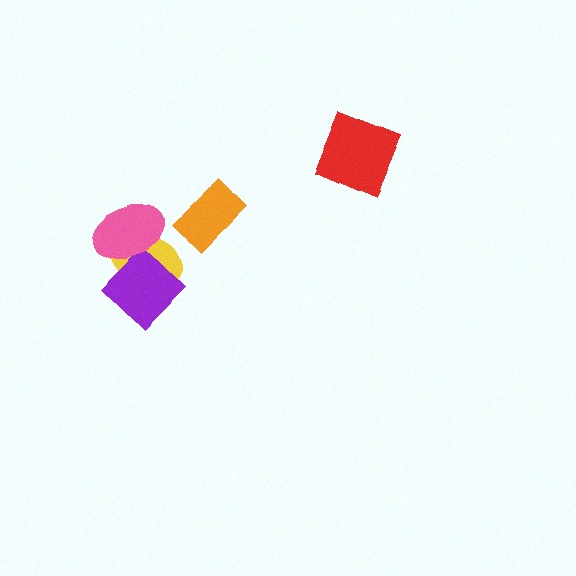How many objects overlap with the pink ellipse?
2 objects overlap with the pink ellipse.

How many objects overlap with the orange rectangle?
0 objects overlap with the orange rectangle.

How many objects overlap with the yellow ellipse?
2 objects overlap with the yellow ellipse.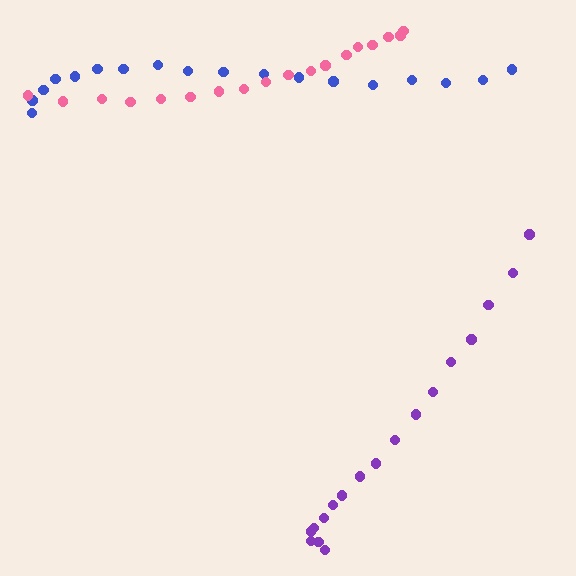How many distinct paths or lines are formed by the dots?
There are 3 distinct paths.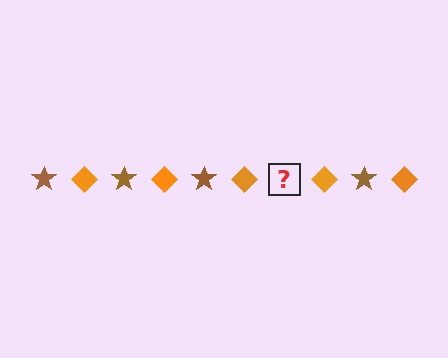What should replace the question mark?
The question mark should be replaced with a brown star.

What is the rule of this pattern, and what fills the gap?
The rule is that the pattern alternates between brown star and orange diamond. The gap should be filled with a brown star.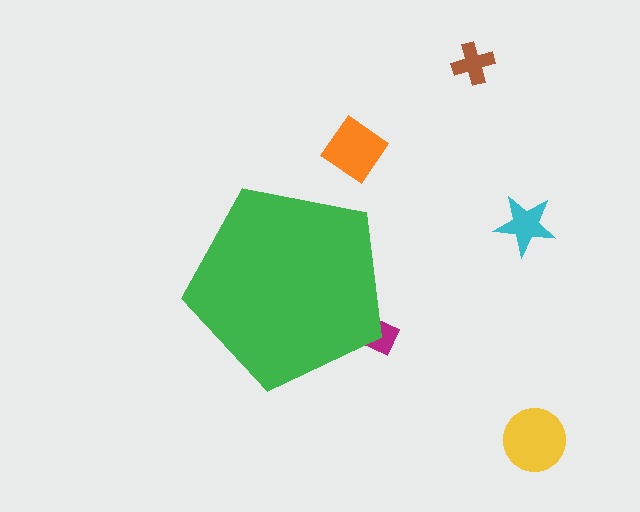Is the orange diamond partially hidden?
No, the orange diamond is fully visible.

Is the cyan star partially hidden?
No, the cyan star is fully visible.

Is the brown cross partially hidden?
No, the brown cross is fully visible.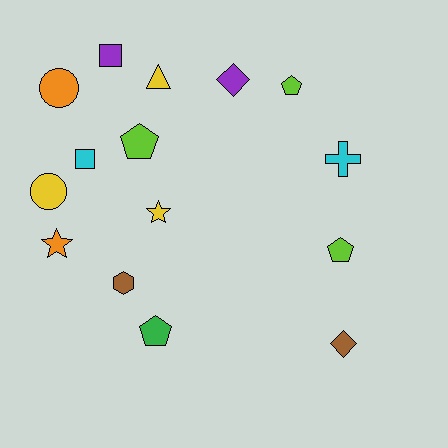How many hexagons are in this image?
There is 1 hexagon.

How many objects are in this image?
There are 15 objects.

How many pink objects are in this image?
There are no pink objects.